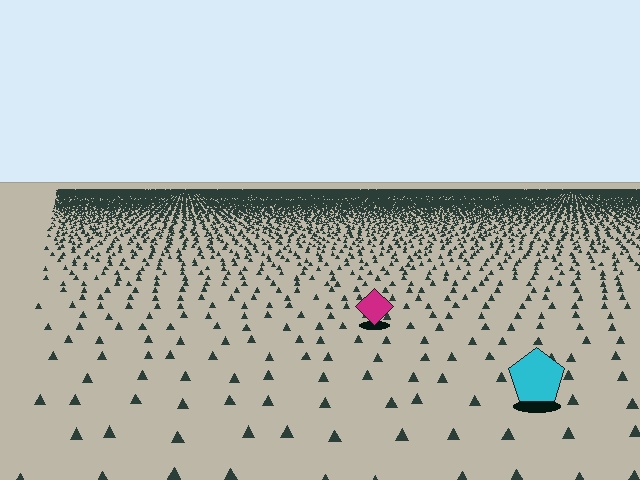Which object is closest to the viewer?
The cyan pentagon is closest. The texture marks near it are larger and more spread out.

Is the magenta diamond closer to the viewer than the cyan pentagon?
No. The cyan pentagon is closer — you can tell from the texture gradient: the ground texture is coarser near it.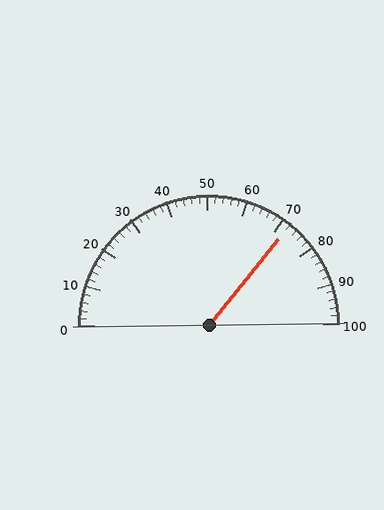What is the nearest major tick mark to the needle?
The nearest major tick mark is 70.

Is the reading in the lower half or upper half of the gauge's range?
The reading is in the upper half of the range (0 to 100).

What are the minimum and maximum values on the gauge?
The gauge ranges from 0 to 100.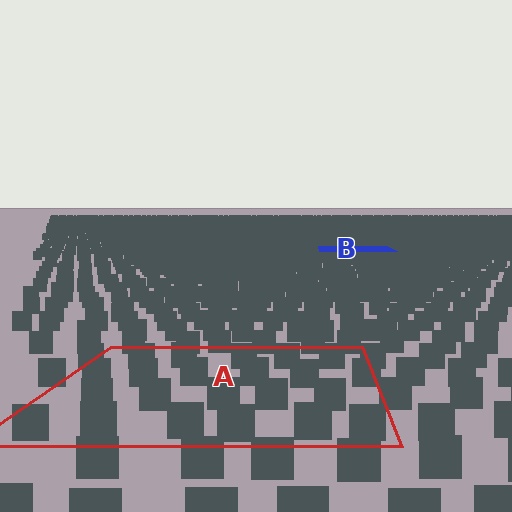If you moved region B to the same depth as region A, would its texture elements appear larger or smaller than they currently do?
They would appear larger. At a closer depth, the same texture elements are projected at a bigger on-screen size.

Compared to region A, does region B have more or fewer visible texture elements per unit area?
Region B has more texture elements per unit area — they are packed more densely because it is farther away.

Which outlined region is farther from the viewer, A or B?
Region B is farther from the viewer — the texture elements inside it appear smaller and more densely packed.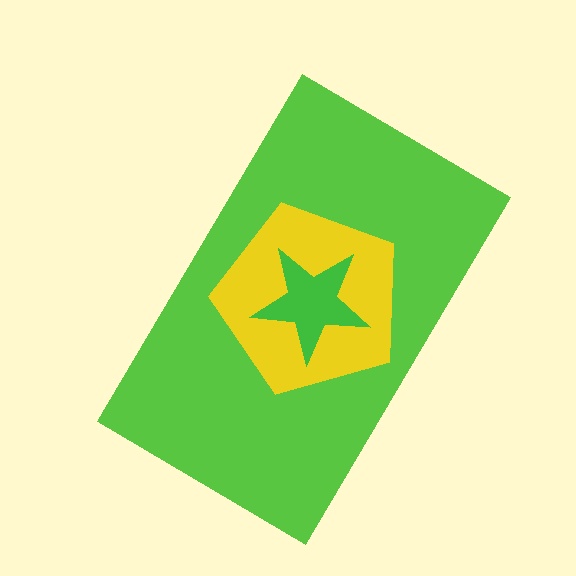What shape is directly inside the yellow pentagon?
The green star.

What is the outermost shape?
The lime rectangle.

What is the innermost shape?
The green star.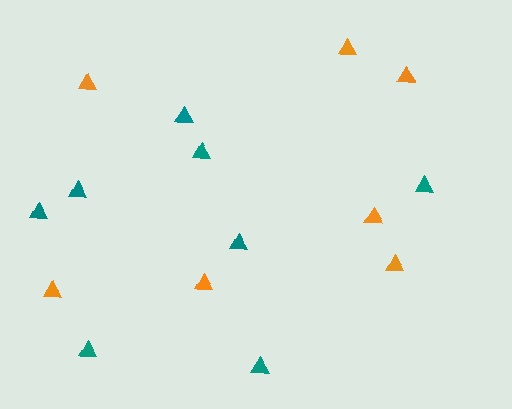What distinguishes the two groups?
There are 2 groups: one group of orange triangles (7) and one group of teal triangles (8).